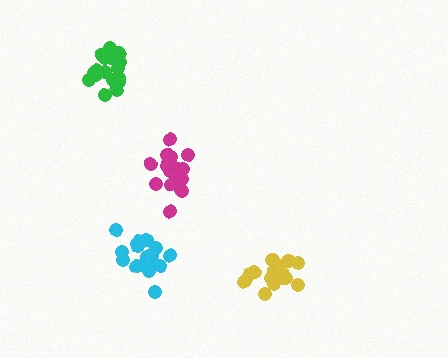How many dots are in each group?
Group 1: 19 dots, Group 2: 16 dots, Group 3: 20 dots, Group 4: 18 dots (73 total).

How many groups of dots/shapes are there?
There are 4 groups.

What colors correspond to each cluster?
The clusters are colored: magenta, yellow, green, cyan.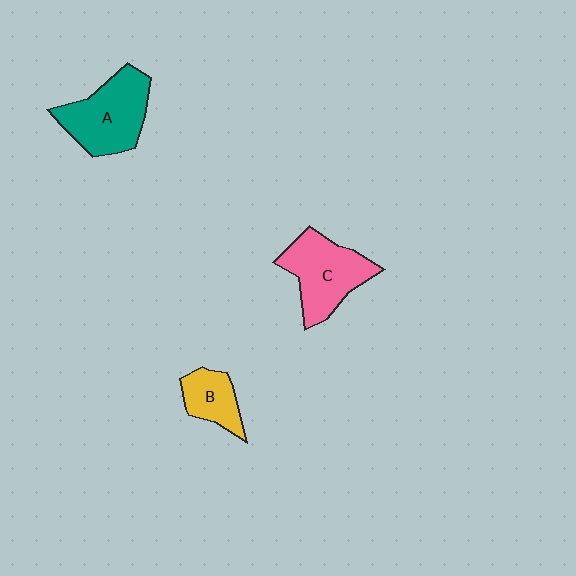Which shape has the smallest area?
Shape B (yellow).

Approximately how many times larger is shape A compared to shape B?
Approximately 1.9 times.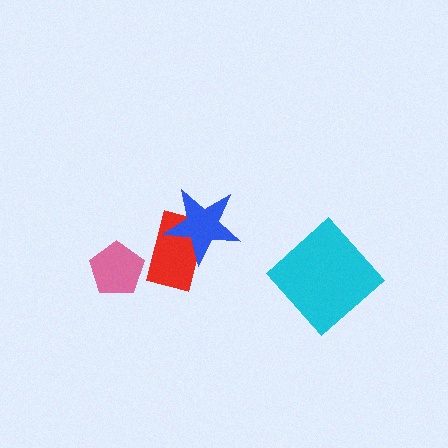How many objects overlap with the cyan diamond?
0 objects overlap with the cyan diamond.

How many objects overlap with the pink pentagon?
0 objects overlap with the pink pentagon.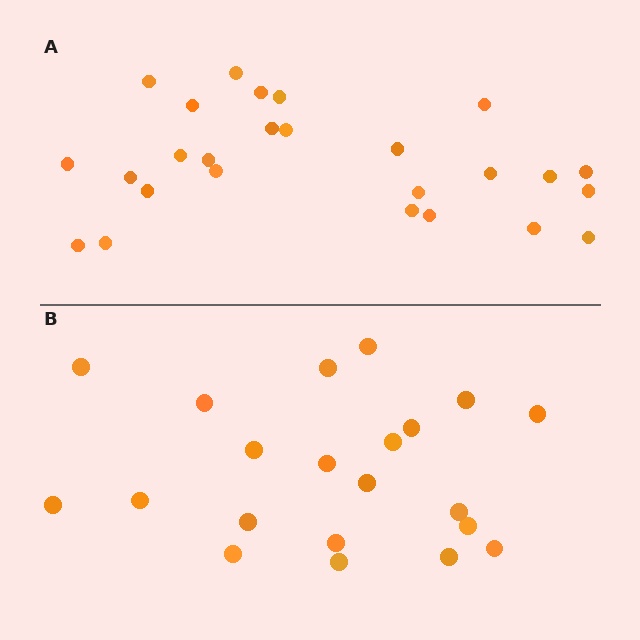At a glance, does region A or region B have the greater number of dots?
Region A (the top region) has more dots.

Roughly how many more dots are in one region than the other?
Region A has about 5 more dots than region B.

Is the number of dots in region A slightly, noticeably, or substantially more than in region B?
Region A has only slightly more — the two regions are fairly close. The ratio is roughly 1.2 to 1.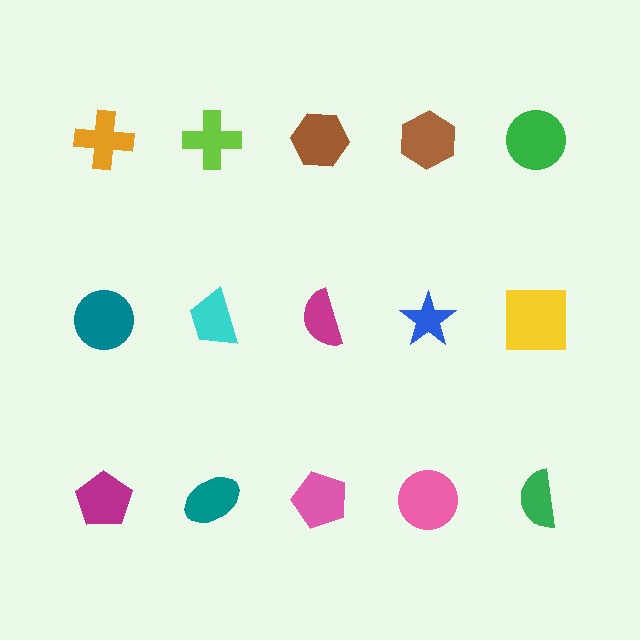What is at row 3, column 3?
A pink pentagon.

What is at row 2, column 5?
A yellow square.